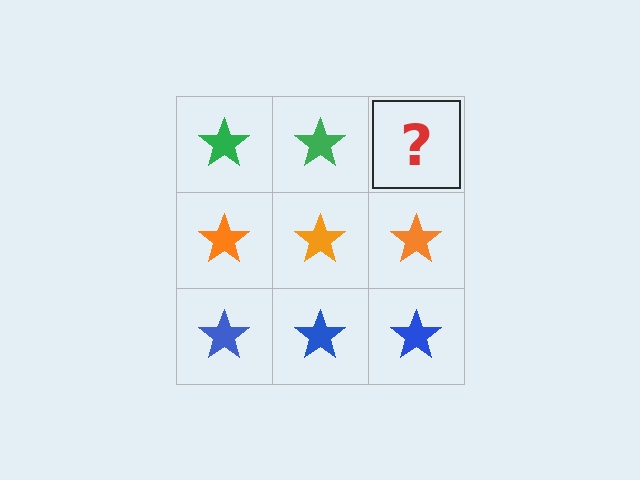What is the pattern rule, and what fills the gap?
The rule is that each row has a consistent color. The gap should be filled with a green star.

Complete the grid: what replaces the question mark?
The question mark should be replaced with a green star.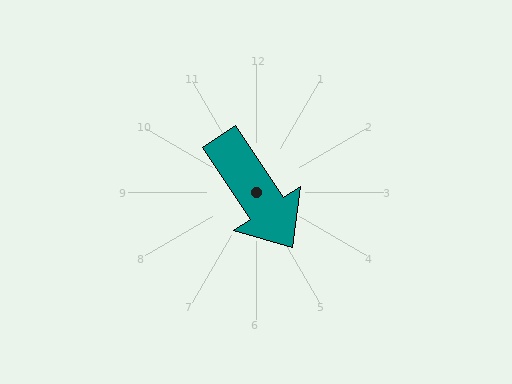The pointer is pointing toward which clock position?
Roughly 5 o'clock.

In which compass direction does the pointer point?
Southeast.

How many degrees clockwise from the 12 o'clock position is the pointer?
Approximately 146 degrees.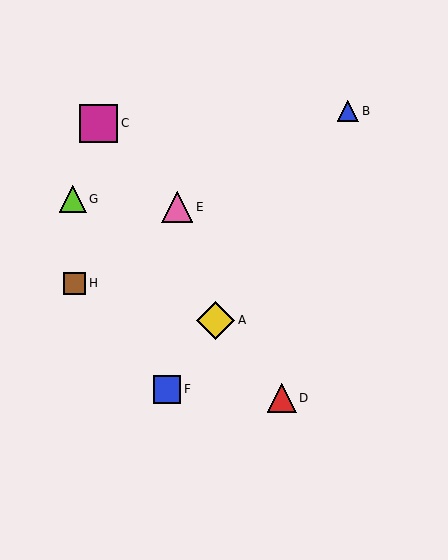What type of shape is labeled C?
Shape C is a magenta square.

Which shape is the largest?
The yellow diamond (labeled A) is the largest.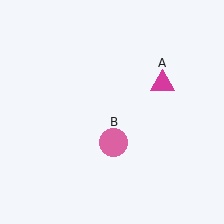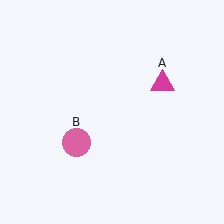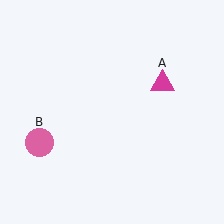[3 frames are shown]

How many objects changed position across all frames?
1 object changed position: pink circle (object B).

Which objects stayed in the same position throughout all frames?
Magenta triangle (object A) remained stationary.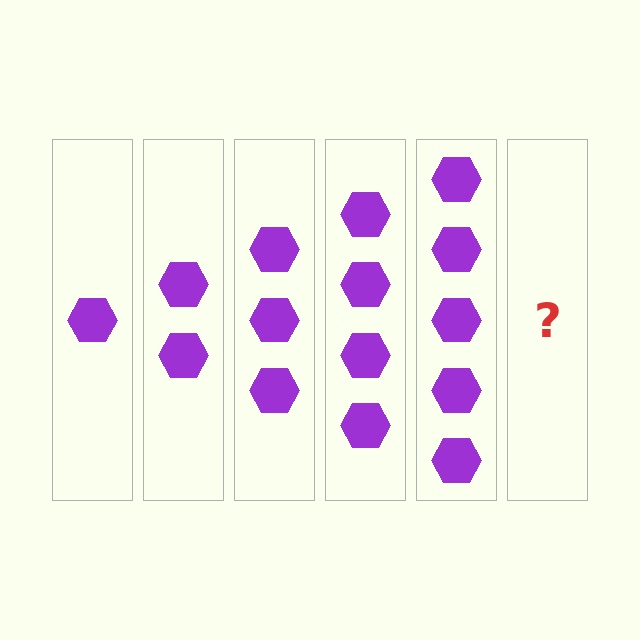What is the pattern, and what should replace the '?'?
The pattern is that each step adds one more hexagon. The '?' should be 6 hexagons.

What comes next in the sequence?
The next element should be 6 hexagons.